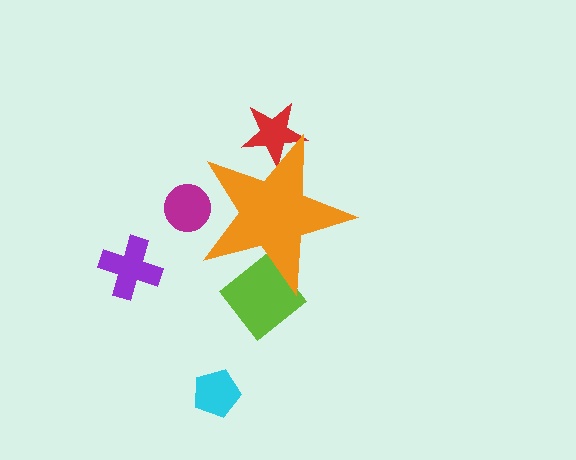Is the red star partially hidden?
Yes, the red star is partially hidden behind the orange star.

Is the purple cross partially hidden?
No, the purple cross is fully visible.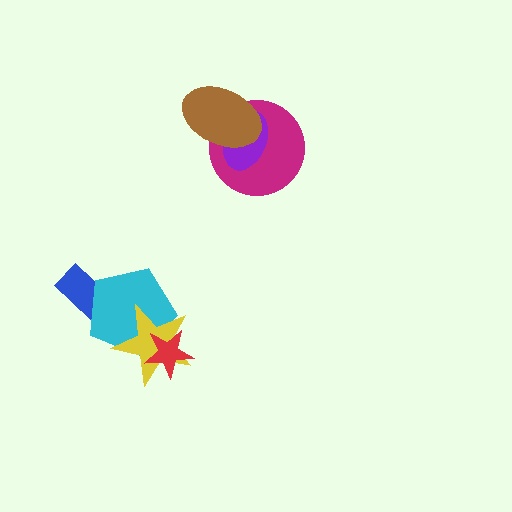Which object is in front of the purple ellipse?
The brown ellipse is in front of the purple ellipse.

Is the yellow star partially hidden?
Yes, it is partially covered by another shape.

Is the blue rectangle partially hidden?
Yes, it is partially covered by another shape.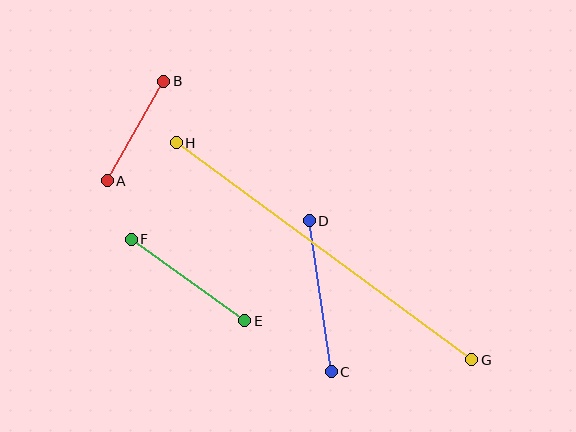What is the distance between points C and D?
The distance is approximately 153 pixels.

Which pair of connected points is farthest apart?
Points G and H are farthest apart.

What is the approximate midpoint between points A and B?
The midpoint is at approximately (135, 131) pixels.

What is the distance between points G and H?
The distance is approximately 367 pixels.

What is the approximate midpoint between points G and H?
The midpoint is at approximately (324, 251) pixels.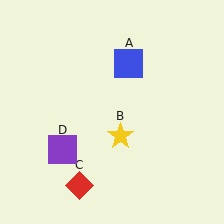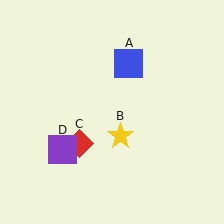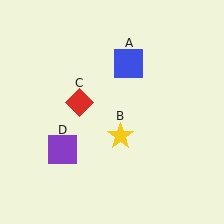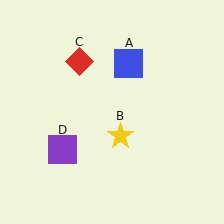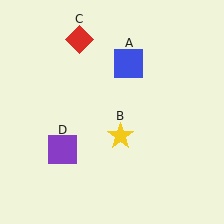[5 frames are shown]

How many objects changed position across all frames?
1 object changed position: red diamond (object C).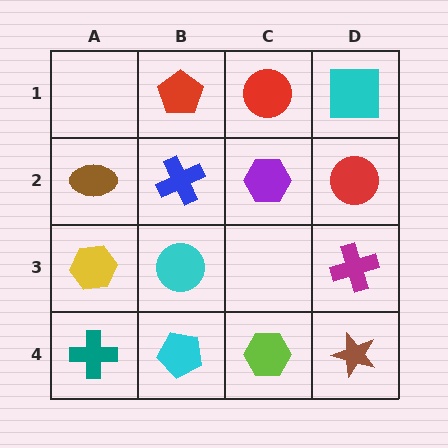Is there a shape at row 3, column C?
No, that cell is empty.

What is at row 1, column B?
A red pentagon.